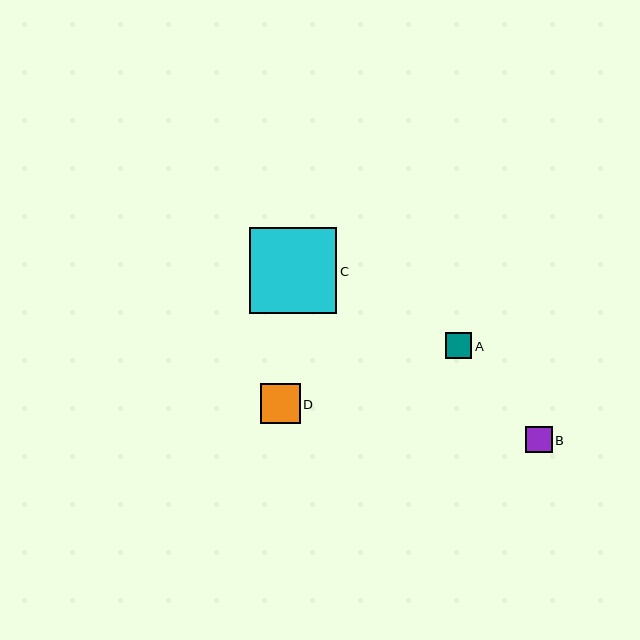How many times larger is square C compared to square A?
Square C is approximately 3.3 times the size of square A.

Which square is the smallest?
Square A is the smallest with a size of approximately 26 pixels.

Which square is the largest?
Square C is the largest with a size of approximately 87 pixels.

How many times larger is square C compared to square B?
Square C is approximately 3.2 times the size of square B.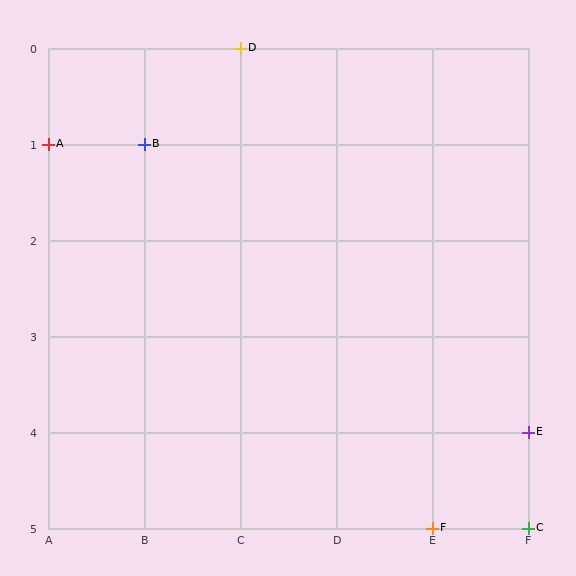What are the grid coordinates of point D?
Point D is at grid coordinates (C, 0).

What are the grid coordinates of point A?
Point A is at grid coordinates (A, 1).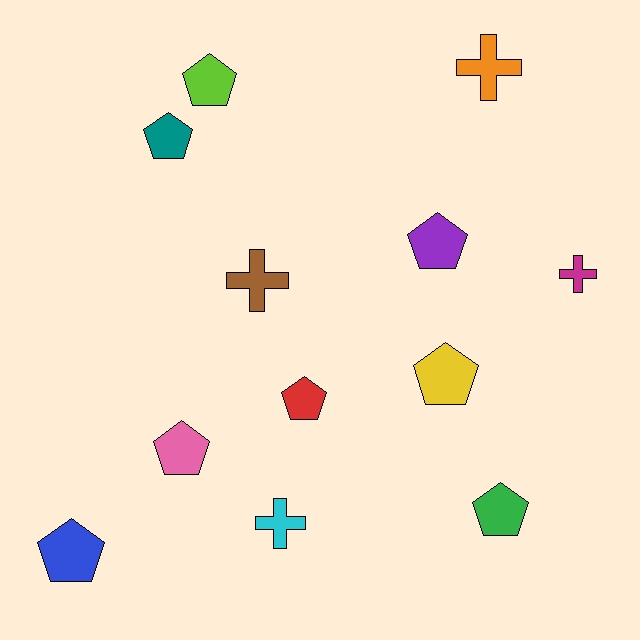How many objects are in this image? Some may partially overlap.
There are 12 objects.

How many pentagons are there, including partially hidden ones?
There are 8 pentagons.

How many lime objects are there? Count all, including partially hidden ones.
There is 1 lime object.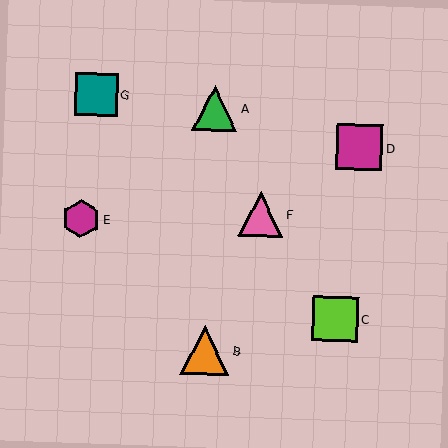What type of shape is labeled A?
Shape A is a green triangle.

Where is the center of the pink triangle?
The center of the pink triangle is at (261, 214).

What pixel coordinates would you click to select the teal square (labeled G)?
Click at (96, 94) to select the teal square G.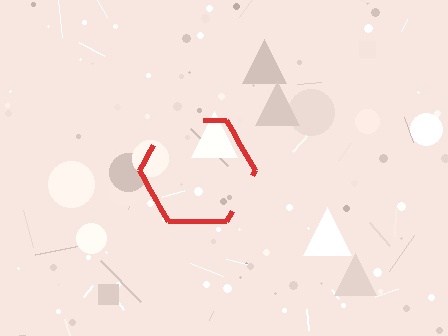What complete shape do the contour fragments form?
The contour fragments form a hexagon.